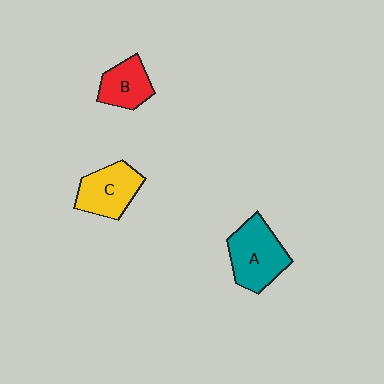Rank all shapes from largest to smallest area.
From largest to smallest: A (teal), C (yellow), B (red).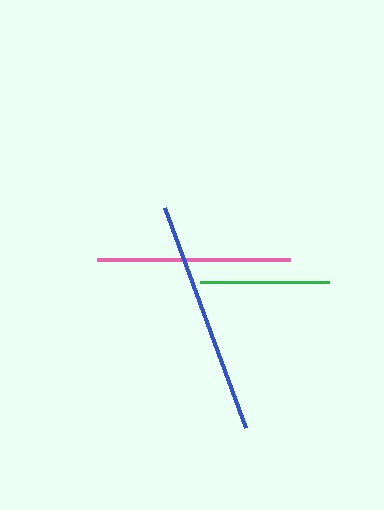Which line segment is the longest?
The blue line is the longest at approximately 235 pixels.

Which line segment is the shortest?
The green line is the shortest at approximately 130 pixels.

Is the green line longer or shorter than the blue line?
The blue line is longer than the green line.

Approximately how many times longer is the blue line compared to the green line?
The blue line is approximately 1.8 times the length of the green line.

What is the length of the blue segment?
The blue segment is approximately 235 pixels long.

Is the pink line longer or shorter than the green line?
The pink line is longer than the green line.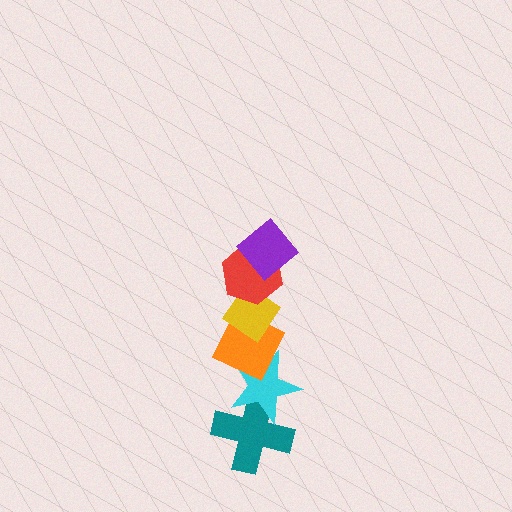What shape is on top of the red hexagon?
The purple diamond is on top of the red hexagon.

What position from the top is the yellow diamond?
The yellow diamond is 3rd from the top.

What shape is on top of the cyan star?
The orange diamond is on top of the cyan star.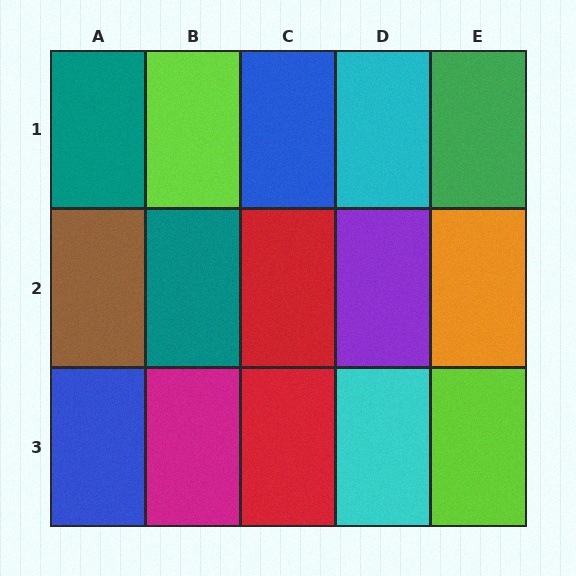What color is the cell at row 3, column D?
Cyan.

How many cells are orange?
1 cell is orange.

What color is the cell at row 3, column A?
Blue.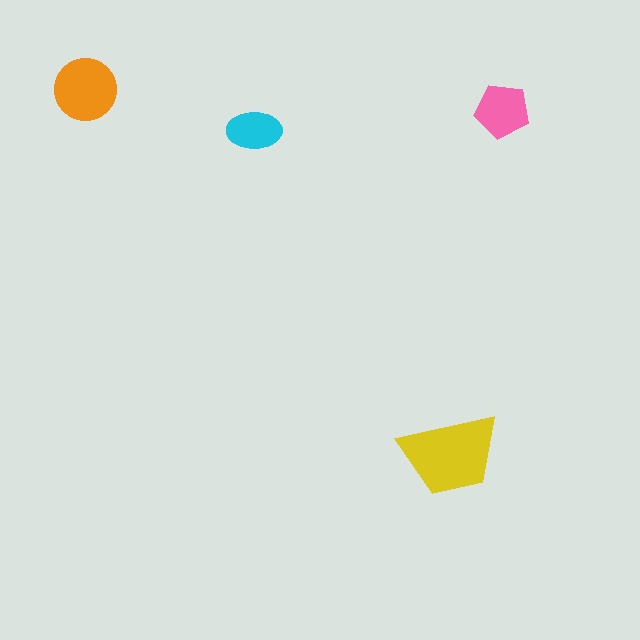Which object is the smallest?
The cyan ellipse.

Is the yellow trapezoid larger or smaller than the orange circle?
Larger.